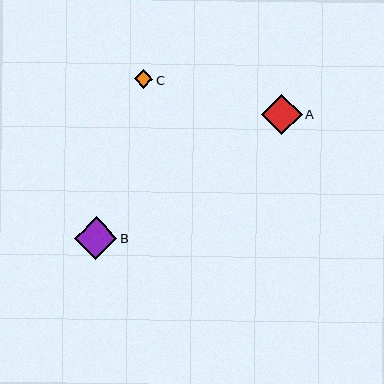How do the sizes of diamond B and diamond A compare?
Diamond B and diamond A are approximately the same size.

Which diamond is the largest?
Diamond B is the largest with a size of approximately 43 pixels.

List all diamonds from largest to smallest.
From largest to smallest: B, A, C.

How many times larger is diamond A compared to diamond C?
Diamond A is approximately 2.2 times the size of diamond C.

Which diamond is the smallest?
Diamond C is the smallest with a size of approximately 18 pixels.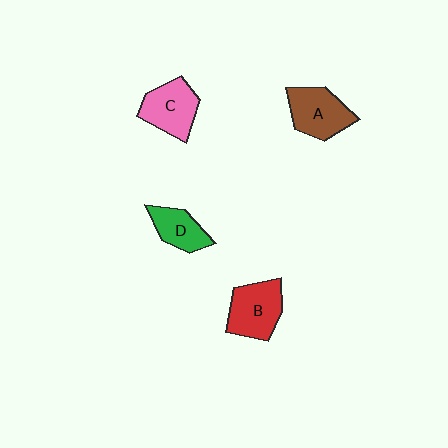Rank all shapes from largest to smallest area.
From largest to smallest: B (red), A (brown), C (pink), D (green).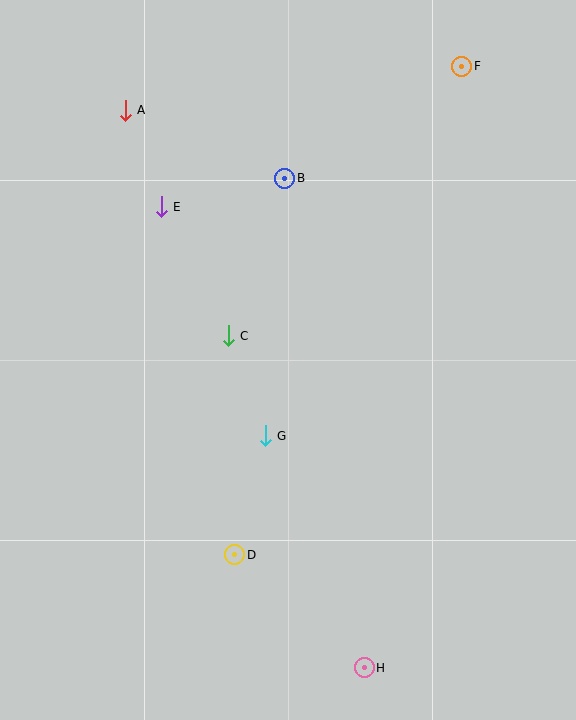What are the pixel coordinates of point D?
Point D is at (235, 555).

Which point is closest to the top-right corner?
Point F is closest to the top-right corner.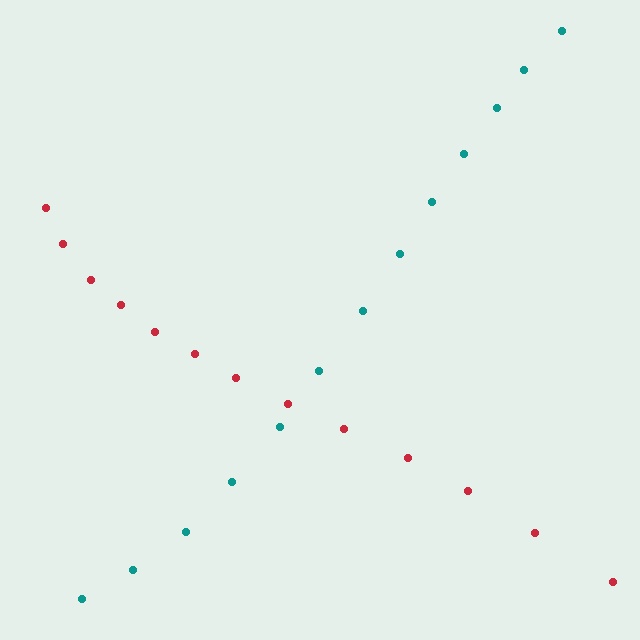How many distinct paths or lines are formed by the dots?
There are 2 distinct paths.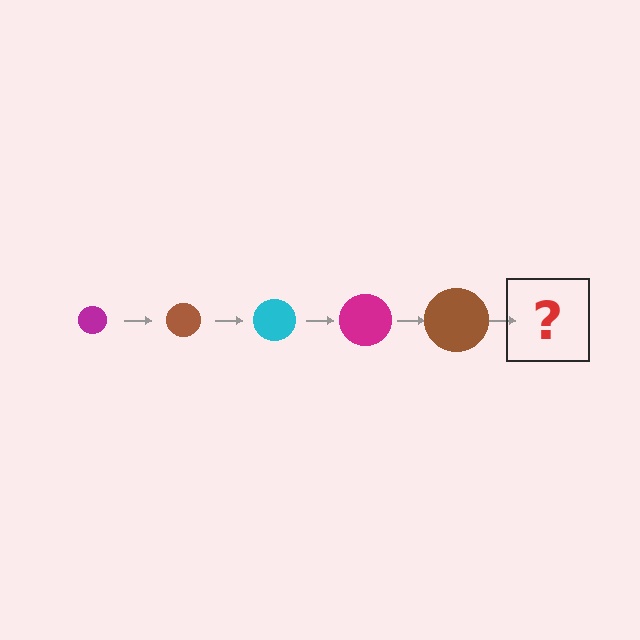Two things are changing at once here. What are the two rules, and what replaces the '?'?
The two rules are that the circle grows larger each step and the color cycles through magenta, brown, and cyan. The '?' should be a cyan circle, larger than the previous one.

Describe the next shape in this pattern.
It should be a cyan circle, larger than the previous one.